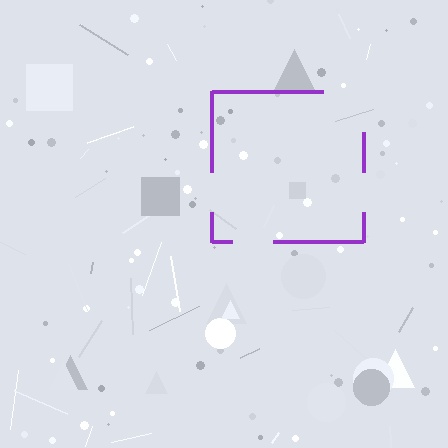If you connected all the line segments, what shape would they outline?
They would outline a square.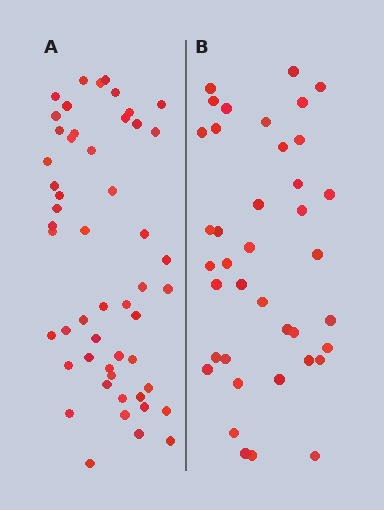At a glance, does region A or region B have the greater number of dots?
Region A (the left region) has more dots.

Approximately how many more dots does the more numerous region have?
Region A has approximately 15 more dots than region B.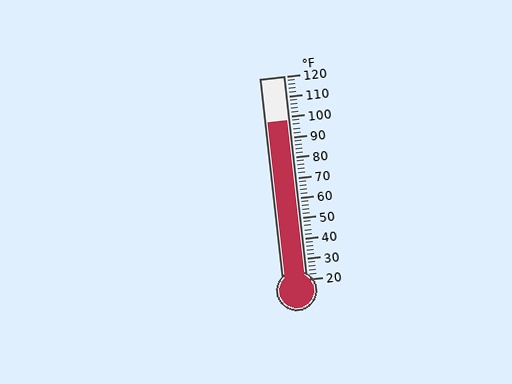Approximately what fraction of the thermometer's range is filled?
The thermometer is filled to approximately 80% of its range.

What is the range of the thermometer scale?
The thermometer scale ranges from 20°F to 120°F.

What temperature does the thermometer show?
The thermometer shows approximately 98°F.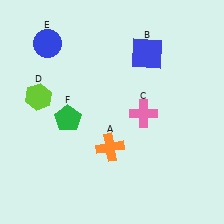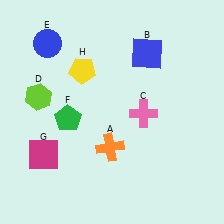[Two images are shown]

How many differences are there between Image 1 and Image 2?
There are 2 differences between the two images.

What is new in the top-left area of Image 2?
A yellow pentagon (H) was added in the top-left area of Image 2.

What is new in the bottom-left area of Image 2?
A magenta square (G) was added in the bottom-left area of Image 2.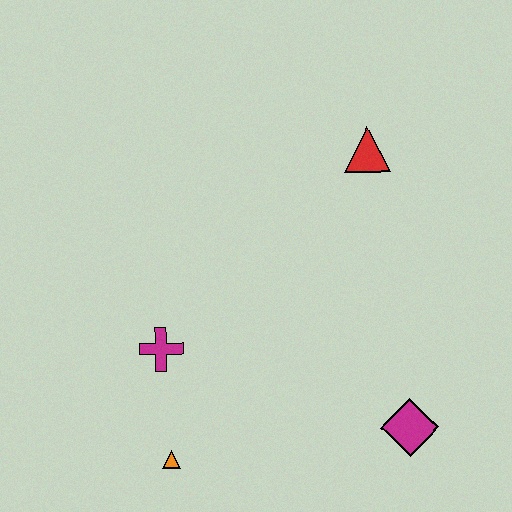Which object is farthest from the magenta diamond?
The red triangle is farthest from the magenta diamond.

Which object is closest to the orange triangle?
The magenta cross is closest to the orange triangle.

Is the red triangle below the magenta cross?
No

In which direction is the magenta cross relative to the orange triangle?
The magenta cross is above the orange triangle.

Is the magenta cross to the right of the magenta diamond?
No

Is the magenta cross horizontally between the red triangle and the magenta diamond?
No